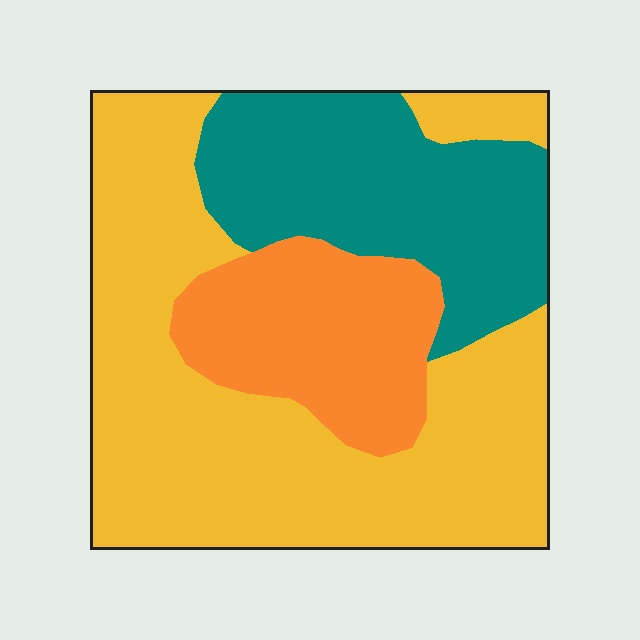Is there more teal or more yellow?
Yellow.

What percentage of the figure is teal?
Teal takes up about one quarter (1/4) of the figure.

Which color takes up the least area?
Orange, at roughly 20%.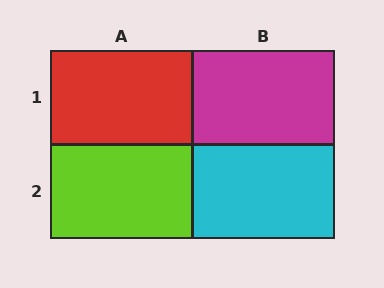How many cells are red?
1 cell is red.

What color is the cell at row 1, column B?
Magenta.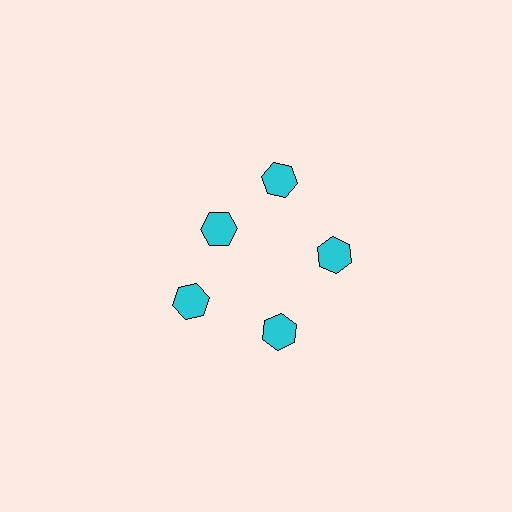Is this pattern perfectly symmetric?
No. The 5 cyan hexagons are arranged in a ring, but one element near the 10 o'clock position is pulled inward toward the center, breaking the 5-fold rotational symmetry.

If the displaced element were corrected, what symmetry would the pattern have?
It would have 5-fold rotational symmetry — the pattern would map onto itself every 72 degrees.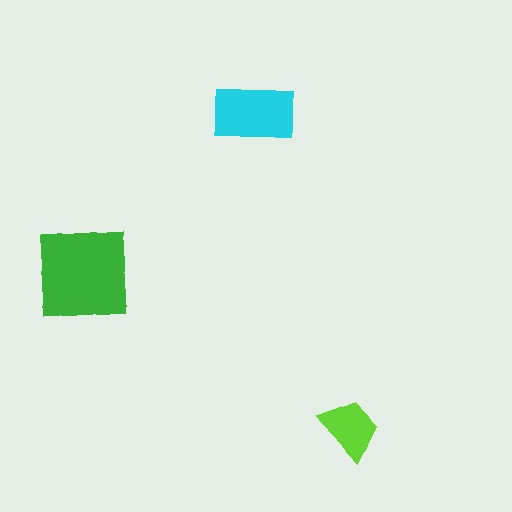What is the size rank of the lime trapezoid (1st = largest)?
3rd.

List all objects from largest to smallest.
The green square, the cyan rectangle, the lime trapezoid.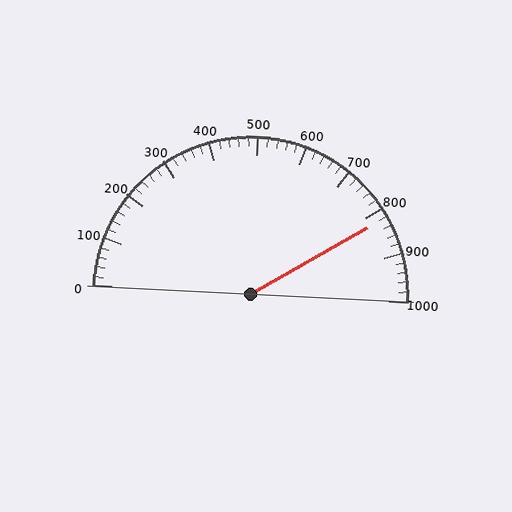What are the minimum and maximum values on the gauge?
The gauge ranges from 0 to 1000.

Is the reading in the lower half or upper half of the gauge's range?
The reading is in the upper half of the range (0 to 1000).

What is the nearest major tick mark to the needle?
The nearest major tick mark is 800.